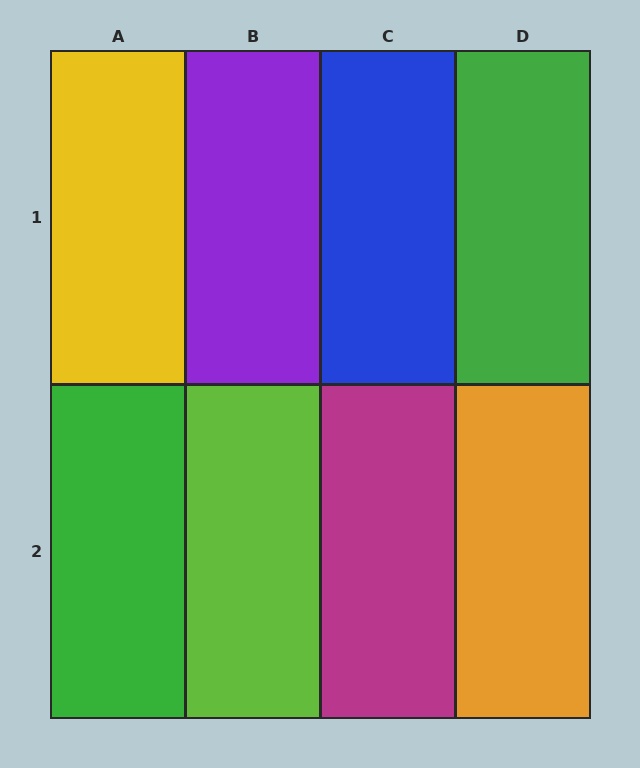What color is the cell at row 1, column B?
Purple.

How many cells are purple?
1 cell is purple.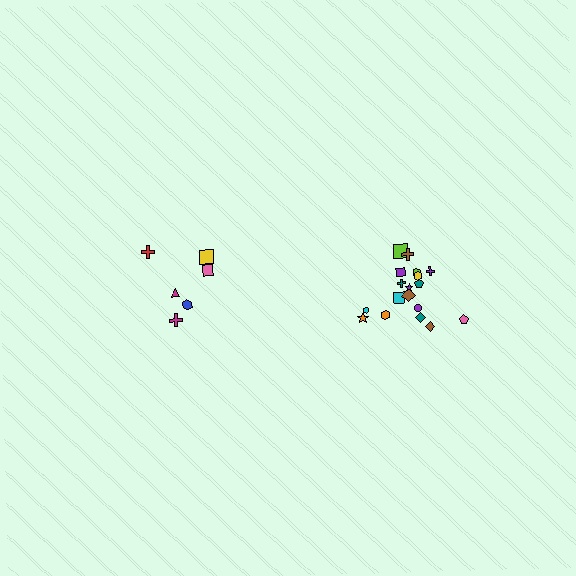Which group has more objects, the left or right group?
The right group.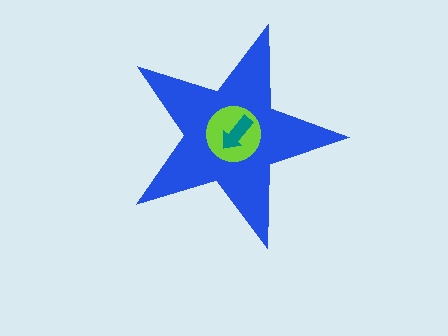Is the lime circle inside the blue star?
Yes.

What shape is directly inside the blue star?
The lime circle.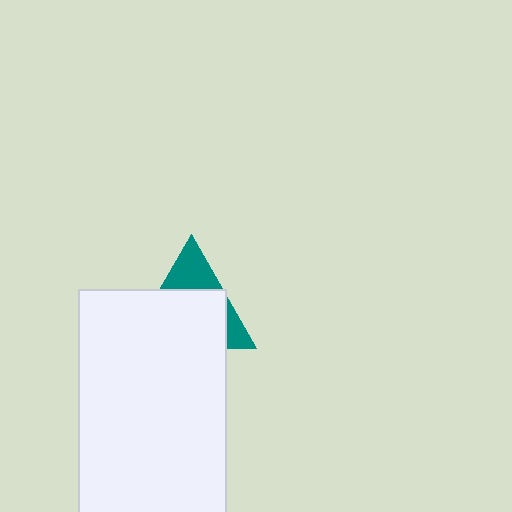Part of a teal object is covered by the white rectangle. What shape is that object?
It is a triangle.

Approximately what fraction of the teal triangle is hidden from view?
Roughly 66% of the teal triangle is hidden behind the white rectangle.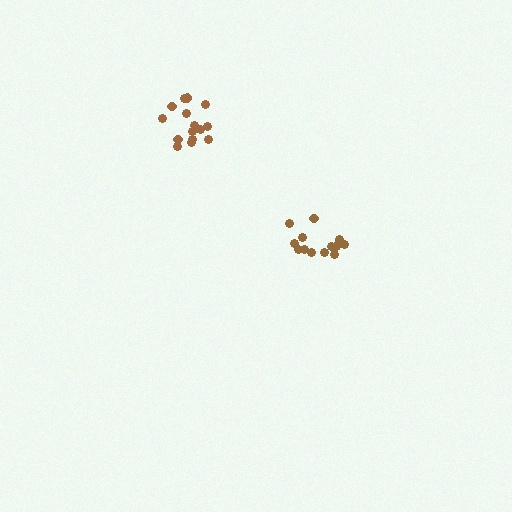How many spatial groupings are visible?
There are 2 spatial groupings.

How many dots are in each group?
Group 1: 14 dots, Group 2: 15 dots (29 total).